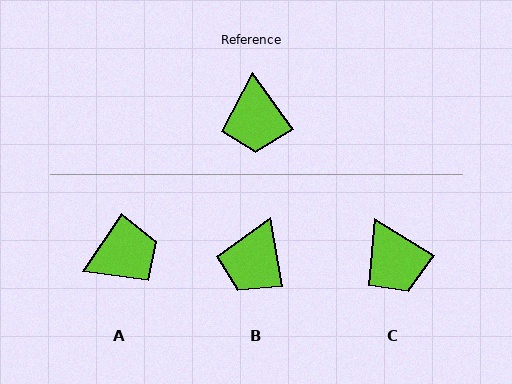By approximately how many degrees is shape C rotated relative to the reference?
Approximately 22 degrees counter-clockwise.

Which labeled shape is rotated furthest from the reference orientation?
A, about 110 degrees away.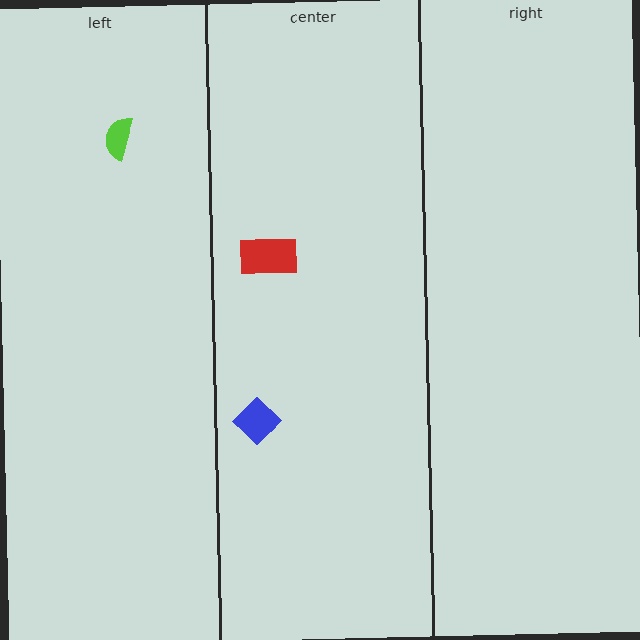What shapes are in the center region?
The blue diamond, the red rectangle.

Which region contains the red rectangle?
The center region.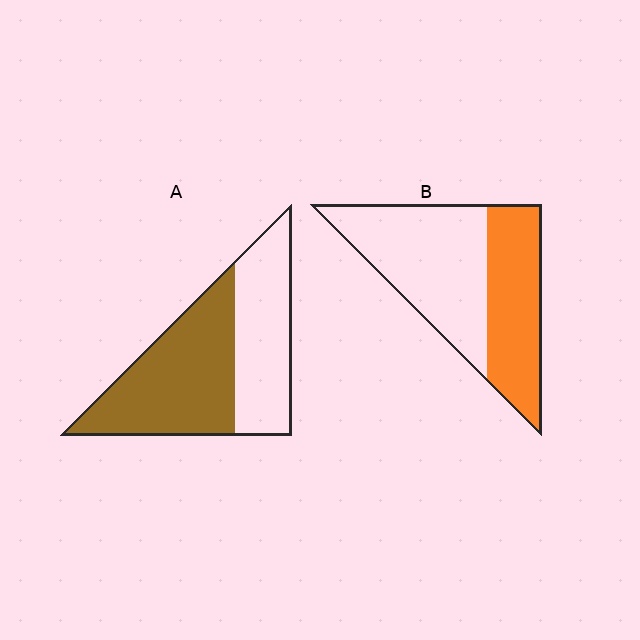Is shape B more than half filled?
No.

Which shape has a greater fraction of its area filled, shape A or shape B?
Shape A.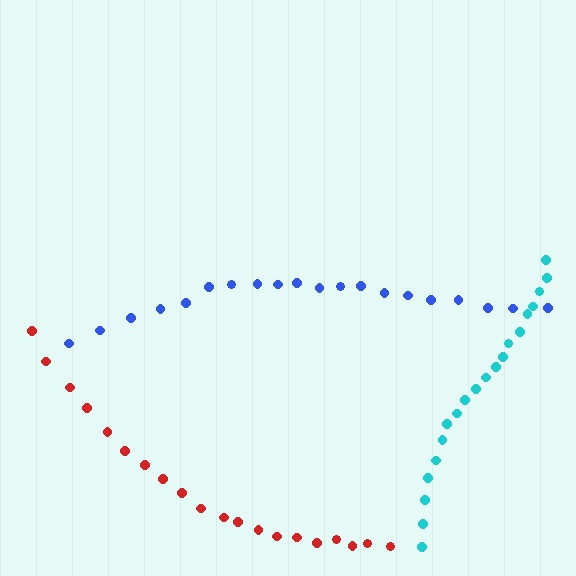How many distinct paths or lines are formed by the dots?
There are 3 distinct paths.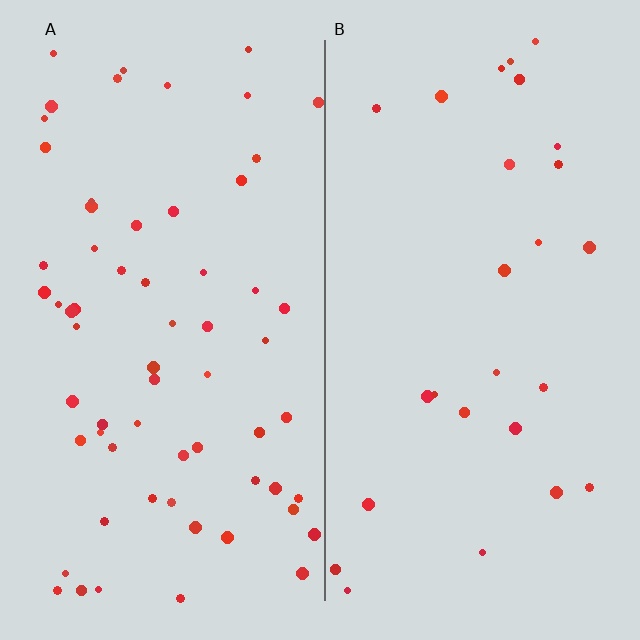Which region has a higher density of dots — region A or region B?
A (the left).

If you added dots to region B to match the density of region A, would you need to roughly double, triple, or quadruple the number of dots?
Approximately double.